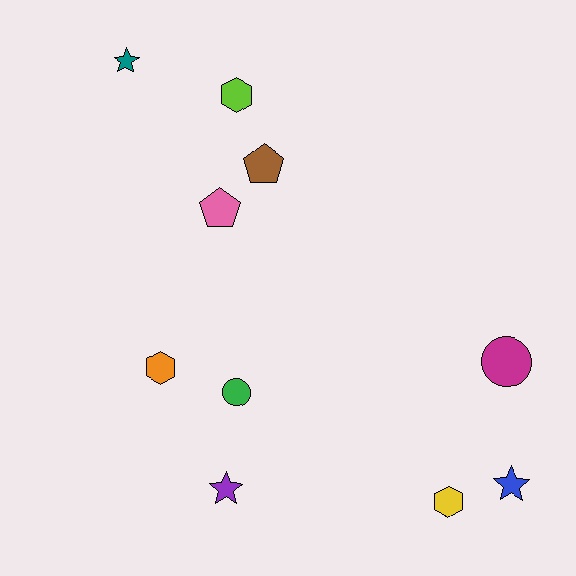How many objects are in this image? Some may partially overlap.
There are 10 objects.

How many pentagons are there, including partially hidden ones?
There are 2 pentagons.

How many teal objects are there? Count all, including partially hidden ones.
There is 1 teal object.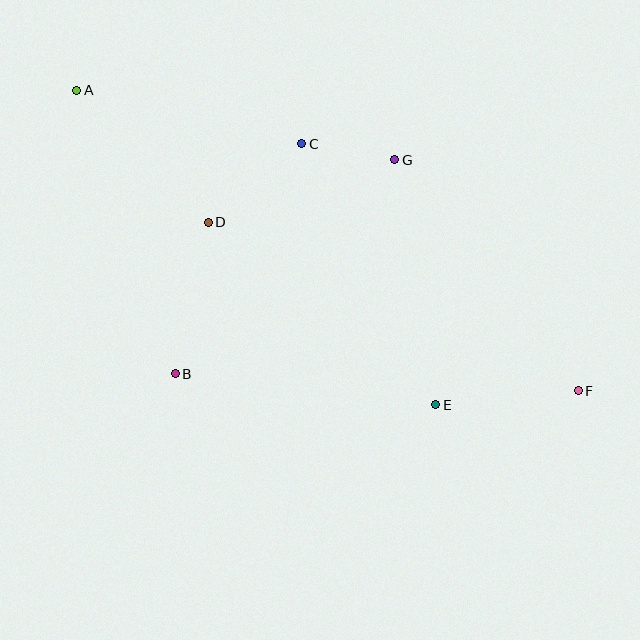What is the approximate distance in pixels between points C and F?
The distance between C and F is approximately 371 pixels.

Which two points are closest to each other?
Points C and G are closest to each other.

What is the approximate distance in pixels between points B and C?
The distance between B and C is approximately 263 pixels.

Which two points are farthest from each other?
Points A and F are farthest from each other.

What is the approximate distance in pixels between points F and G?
The distance between F and G is approximately 295 pixels.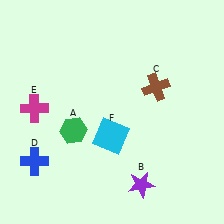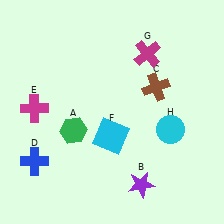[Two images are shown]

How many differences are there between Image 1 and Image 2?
There are 2 differences between the two images.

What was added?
A magenta cross (G), a cyan circle (H) were added in Image 2.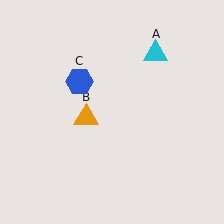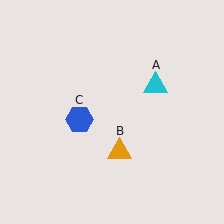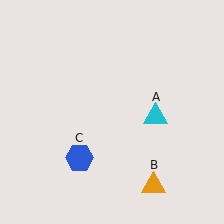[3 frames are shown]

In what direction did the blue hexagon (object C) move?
The blue hexagon (object C) moved down.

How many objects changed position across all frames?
3 objects changed position: cyan triangle (object A), orange triangle (object B), blue hexagon (object C).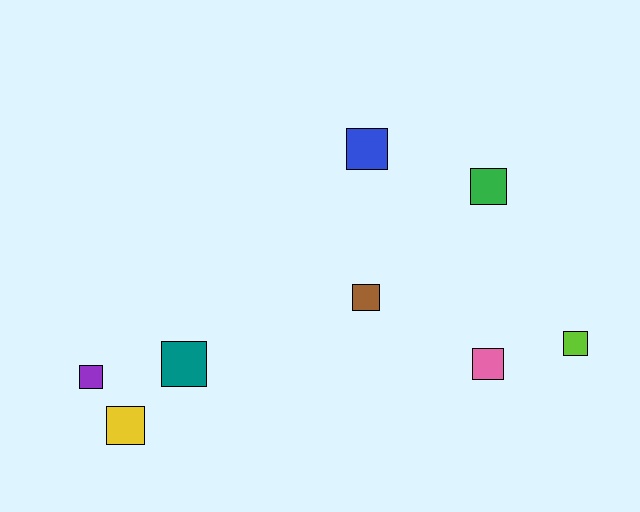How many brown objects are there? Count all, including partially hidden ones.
There is 1 brown object.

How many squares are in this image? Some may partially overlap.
There are 8 squares.